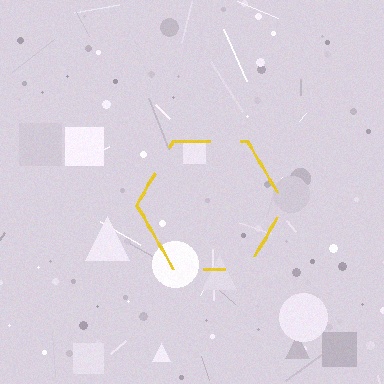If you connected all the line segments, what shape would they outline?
They would outline a hexagon.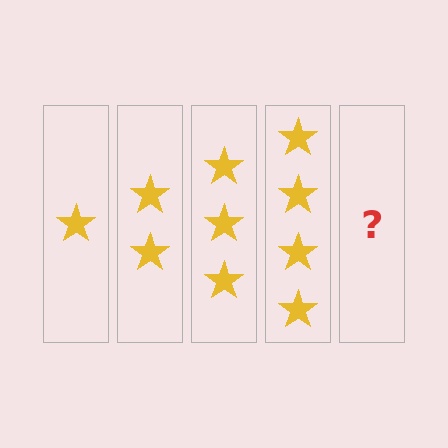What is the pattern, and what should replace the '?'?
The pattern is that each step adds one more star. The '?' should be 5 stars.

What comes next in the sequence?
The next element should be 5 stars.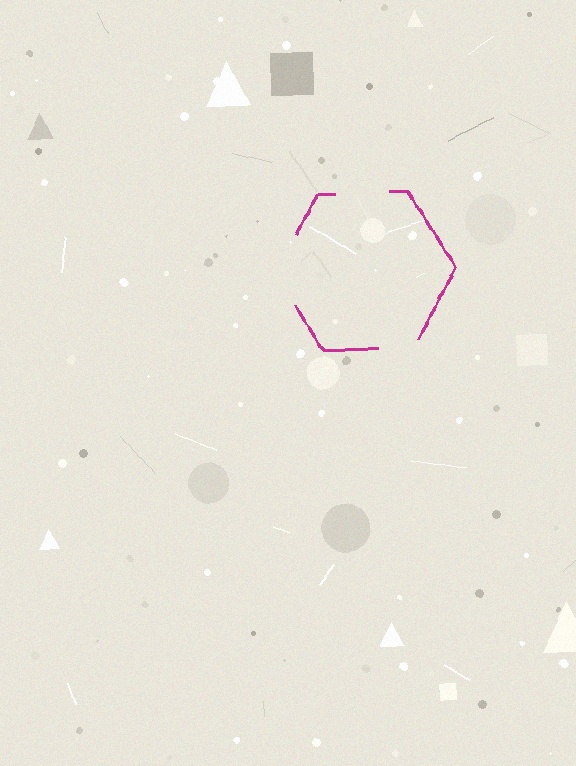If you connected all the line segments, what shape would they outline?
They would outline a hexagon.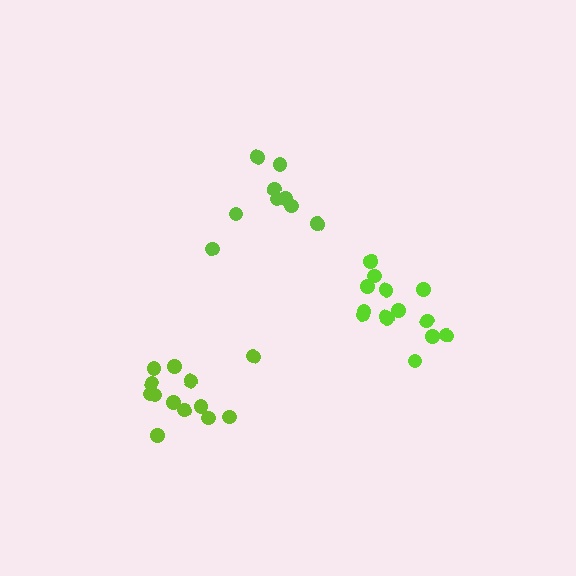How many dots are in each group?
Group 1: 13 dots, Group 2: 9 dots, Group 3: 14 dots (36 total).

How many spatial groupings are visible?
There are 3 spatial groupings.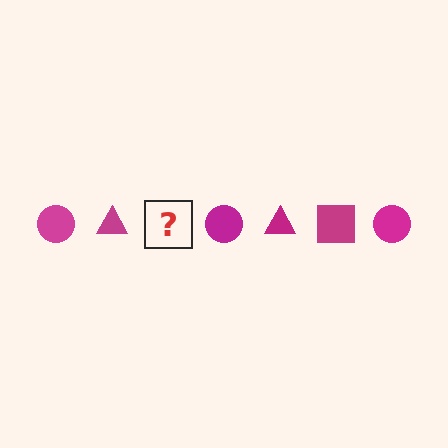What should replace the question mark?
The question mark should be replaced with a magenta square.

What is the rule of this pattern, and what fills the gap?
The rule is that the pattern cycles through circle, triangle, square shapes in magenta. The gap should be filled with a magenta square.